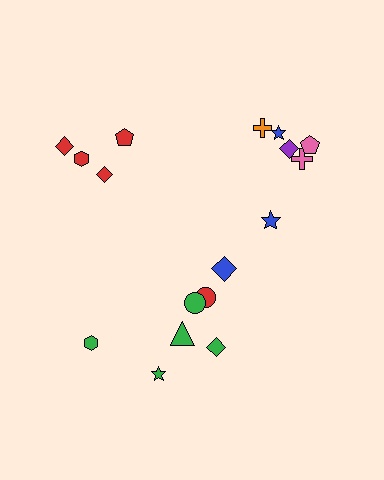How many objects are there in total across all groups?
There are 17 objects.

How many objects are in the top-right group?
There are 7 objects.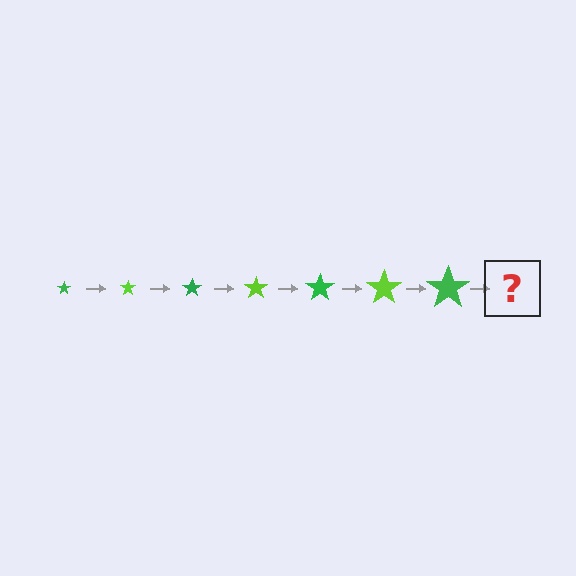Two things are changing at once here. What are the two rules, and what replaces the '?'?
The two rules are that the star grows larger each step and the color cycles through green and lime. The '?' should be a lime star, larger than the previous one.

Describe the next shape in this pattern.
It should be a lime star, larger than the previous one.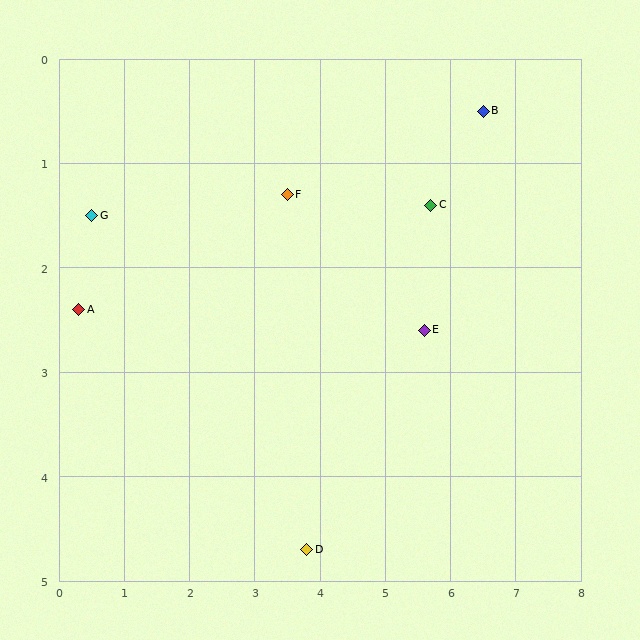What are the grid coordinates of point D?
Point D is at approximately (3.8, 4.7).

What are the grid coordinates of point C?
Point C is at approximately (5.7, 1.4).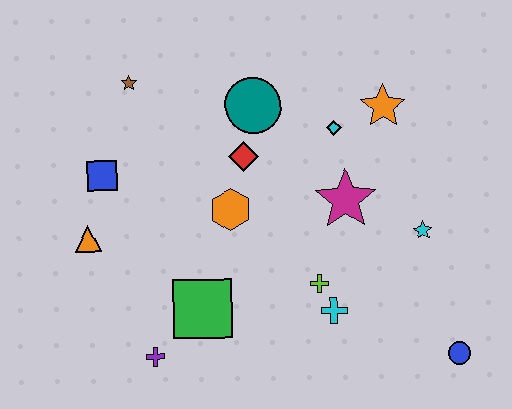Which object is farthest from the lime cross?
The brown star is farthest from the lime cross.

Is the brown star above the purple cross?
Yes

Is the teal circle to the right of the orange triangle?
Yes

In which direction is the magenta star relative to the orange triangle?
The magenta star is to the right of the orange triangle.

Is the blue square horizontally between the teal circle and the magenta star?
No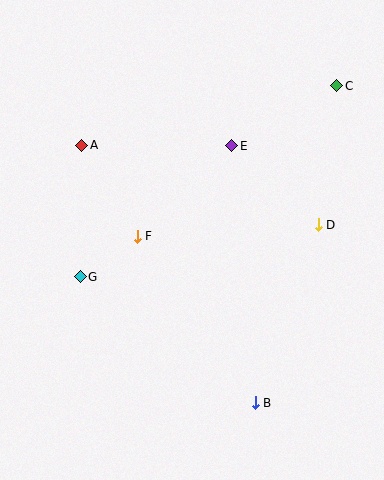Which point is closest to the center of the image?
Point F at (137, 236) is closest to the center.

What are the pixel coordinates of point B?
Point B is at (255, 403).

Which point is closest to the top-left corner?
Point A is closest to the top-left corner.